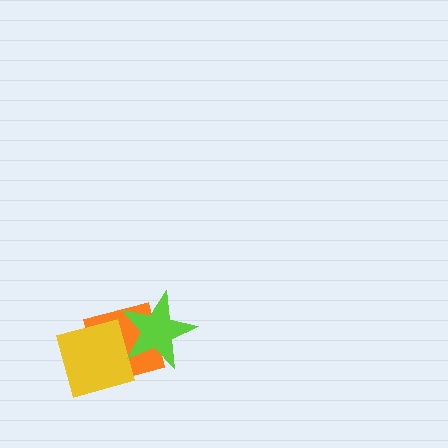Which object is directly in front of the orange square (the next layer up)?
The yellow diamond is directly in front of the orange square.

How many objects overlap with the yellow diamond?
2 objects overlap with the yellow diamond.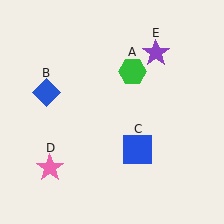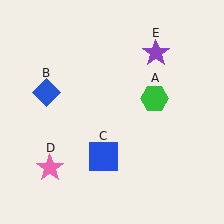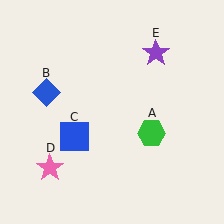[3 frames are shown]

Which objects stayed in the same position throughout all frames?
Blue diamond (object B) and pink star (object D) and purple star (object E) remained stationary.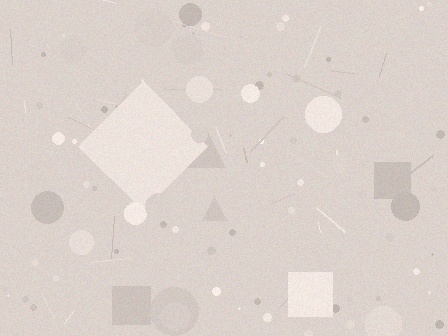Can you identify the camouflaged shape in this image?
The camouflaged shape is a diamond.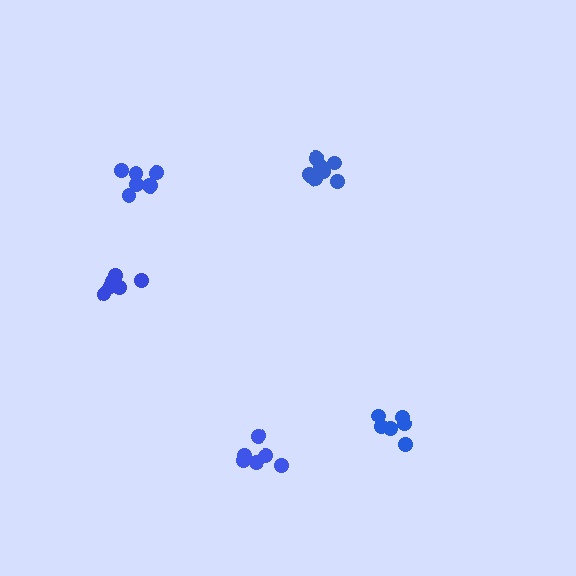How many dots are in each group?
Group 1: 6 dots, Group 2: 6 dots, Group 3: 7 dots, Group 4: 8 dots, Group 5: 7 dots (34 total).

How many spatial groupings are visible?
There are 5 spatial groupings.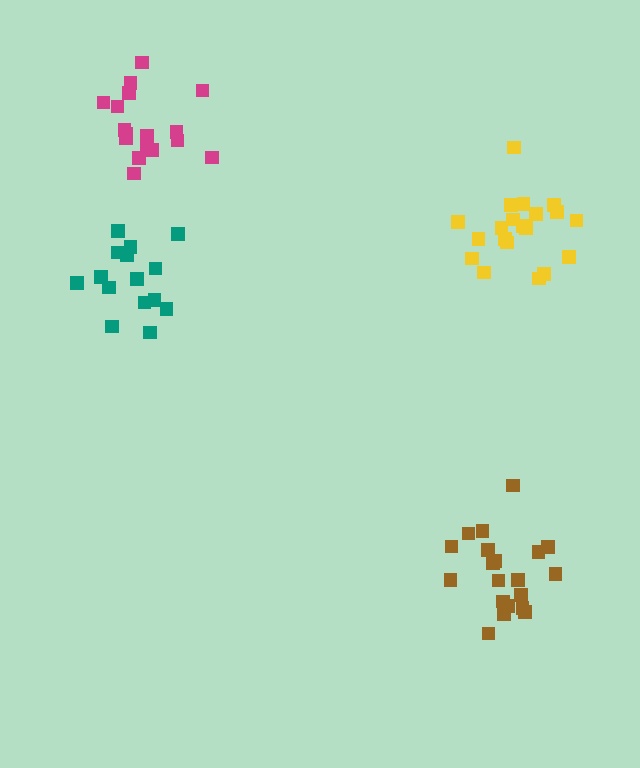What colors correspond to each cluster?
The clusters are colored: magenta, yellow, brown, teal.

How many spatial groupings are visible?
There are 4 spatial groupings.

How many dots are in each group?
Group 1: 17 dots, Group 2: 20 dots, Group 3: 20 dots, Group 4: 15 dots (72 total).